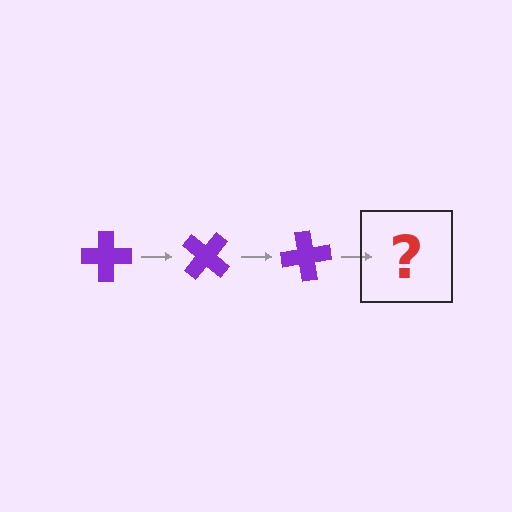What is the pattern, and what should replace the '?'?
The pattern is that the cross rotates 40 degrees each step. The '?' should be a purple cross rotated 120 degrees.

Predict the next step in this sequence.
The next step is a purple cross rotated 120 degrees.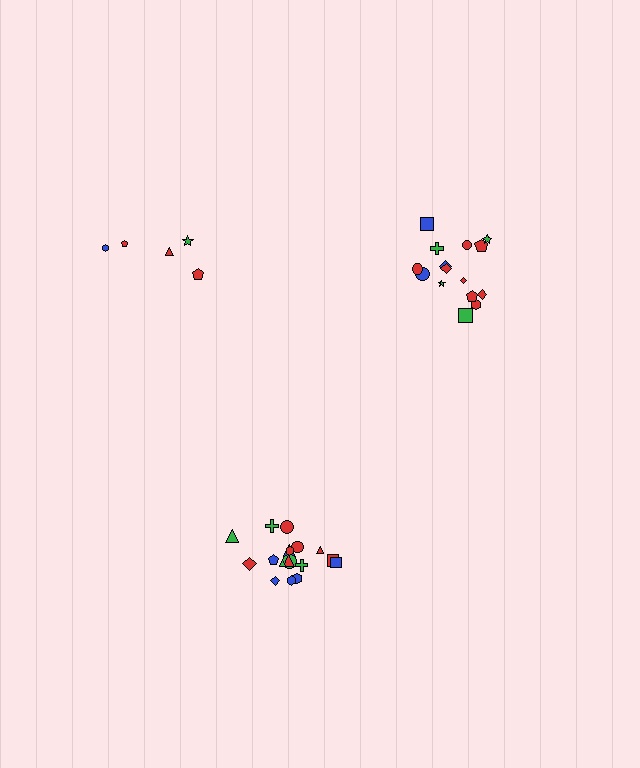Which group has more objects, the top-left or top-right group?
The top-right group.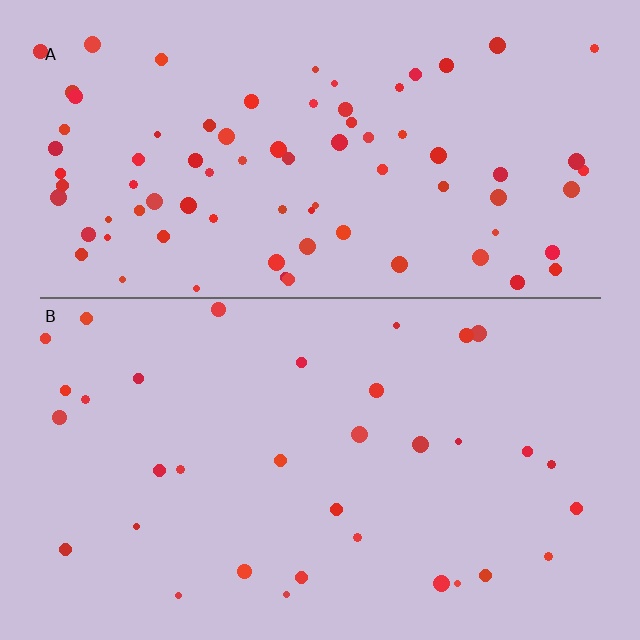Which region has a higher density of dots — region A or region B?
A (the top).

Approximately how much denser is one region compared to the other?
Approximately 2.4× — region A over region B.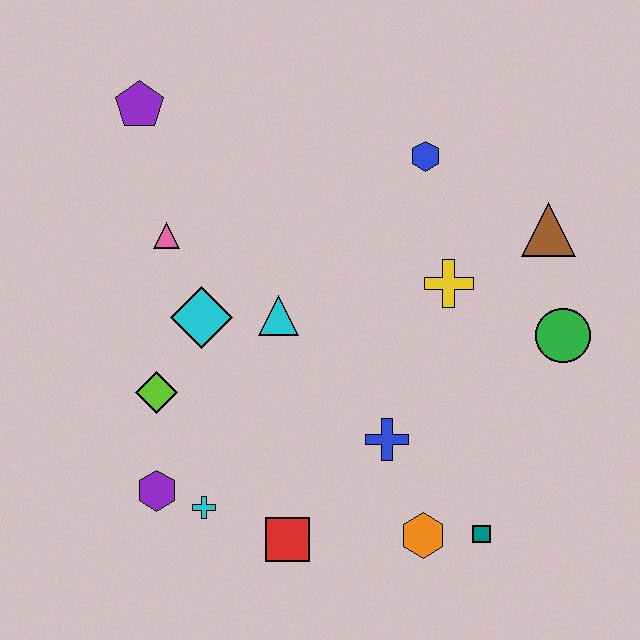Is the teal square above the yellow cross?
No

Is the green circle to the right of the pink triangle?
Yes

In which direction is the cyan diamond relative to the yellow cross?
The cyan diamond is to the left of the yellow cross.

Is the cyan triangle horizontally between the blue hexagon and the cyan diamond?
Yes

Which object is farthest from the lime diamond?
The brown triangle is farthest from the lime diamond.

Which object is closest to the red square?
The cyan cross is closest to the red square.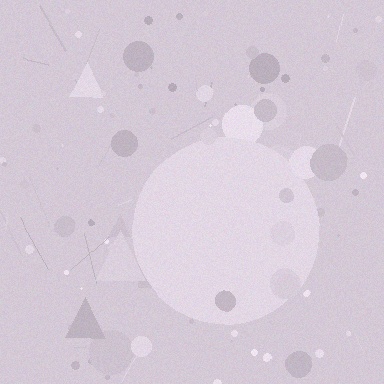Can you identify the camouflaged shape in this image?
The camouflaged shape is a circle.